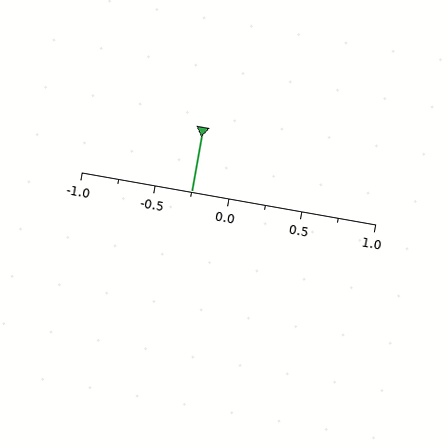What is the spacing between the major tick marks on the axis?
The major ticks are spaced 0.5 apart.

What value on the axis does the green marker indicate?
The marker indicates approximately -0.25.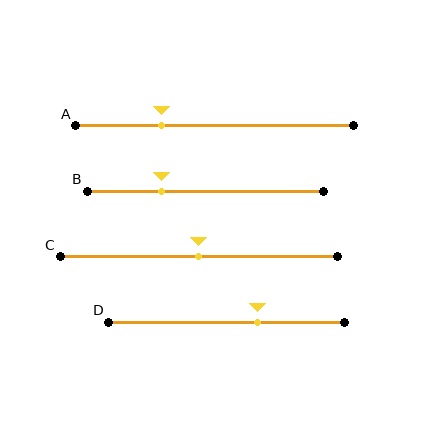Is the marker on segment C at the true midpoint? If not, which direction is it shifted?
Yes, the marker on segment C is at the true midpoint.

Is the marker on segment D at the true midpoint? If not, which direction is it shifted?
No, the marker on segment D is shifted to the right by about 13% of the segment length.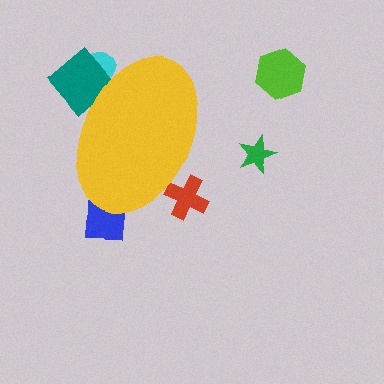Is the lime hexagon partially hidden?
No, the lime hexagon is fully visible.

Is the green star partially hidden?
No, the green star is fully visible.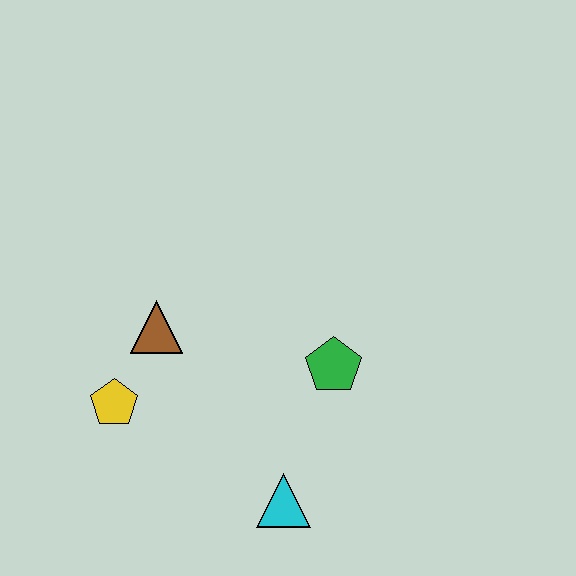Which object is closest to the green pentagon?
The cyan triangle is closest to the green pentagon.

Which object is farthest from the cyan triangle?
The brown triangle is farthest from the cyan triangle.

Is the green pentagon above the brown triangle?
No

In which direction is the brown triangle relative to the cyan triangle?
The brown triangle is above the cyan triangle.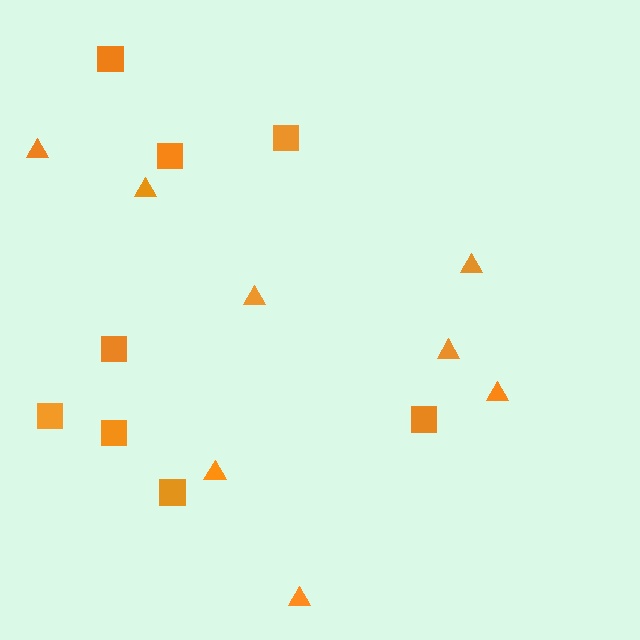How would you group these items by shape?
There are 2 groups: one group of triangles (8) and one group of squares (8).